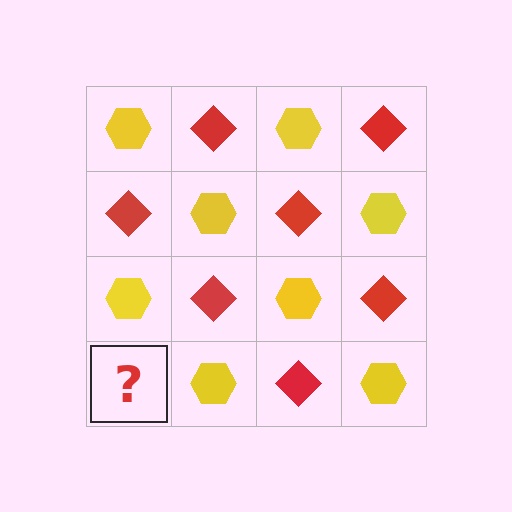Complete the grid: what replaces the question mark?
The question mark should be replaced with a red diamond.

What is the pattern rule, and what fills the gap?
The rule is that it alternates yellow hexagon and red diamond in a checkerboard pattern. The gap should be filled with a red diamond.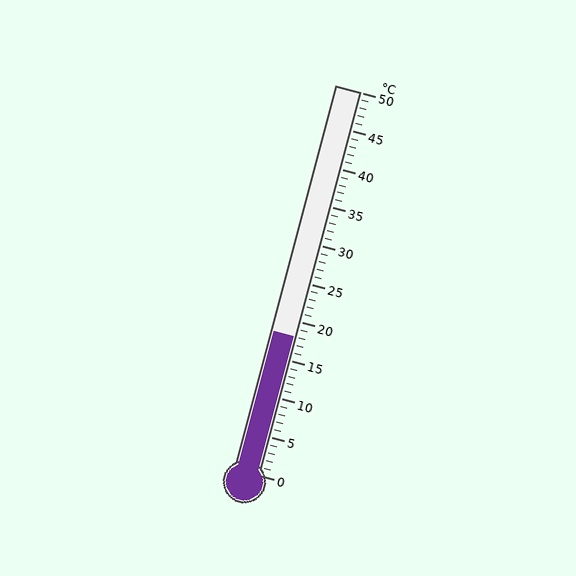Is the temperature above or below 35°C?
The temperature is below 35°C.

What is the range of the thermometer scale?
The thermometer scale ranges from 0°C to 50°C.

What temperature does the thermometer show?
The thermometer shows approximately 18°C.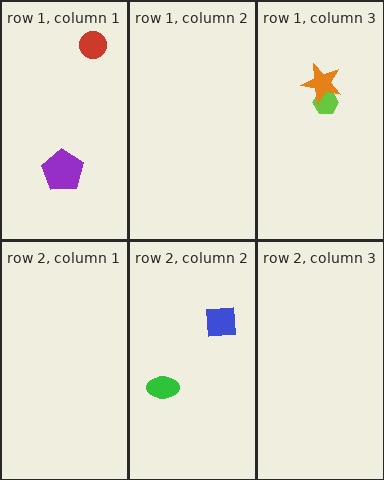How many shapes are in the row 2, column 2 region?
2.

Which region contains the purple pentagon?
The row 1, column 1 region.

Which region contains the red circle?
The row 1, column 1 region.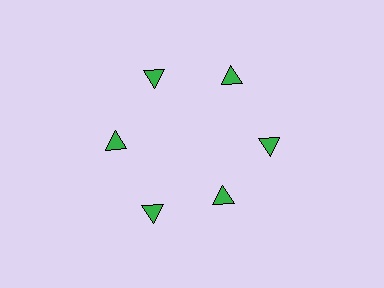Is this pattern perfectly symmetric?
No. The 6 green triangles are arranged in a ring, but one element near the 5 o'clock position is pulled inward toward the center, breaking the 6-fold rotational symmetry.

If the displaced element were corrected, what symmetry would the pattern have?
It would have 6-fold rotational symmetry — the pattern would map onto itself every 60 degrees.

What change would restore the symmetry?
The symmetry would be restored by moving it outward, back onto the ring so that all 6 triangles sit at equal angles and equal distance from the center.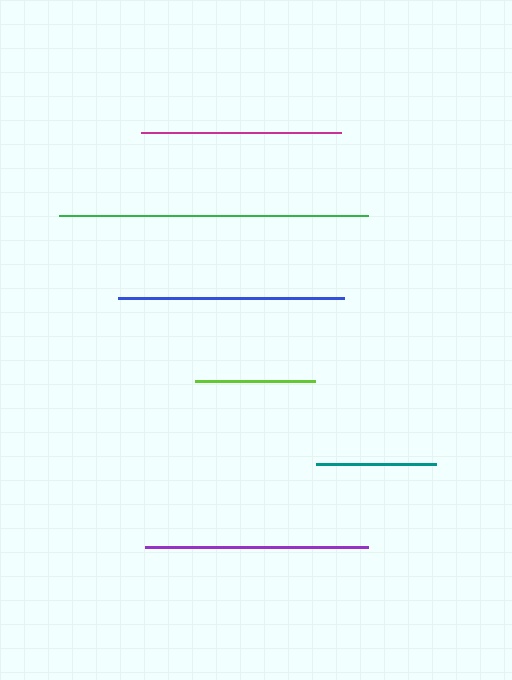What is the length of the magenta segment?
The magenta segment is approximately 200 pixels long.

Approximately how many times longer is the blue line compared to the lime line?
The blue line is approximately 1.9 times the length of the lime line.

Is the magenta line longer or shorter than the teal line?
The magenta line is longer than the teal line.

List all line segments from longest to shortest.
From longest to shortest: green, blue, purple, magenta, teal, lime.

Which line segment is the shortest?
The lime line is the shortest at approximately 119 pixels.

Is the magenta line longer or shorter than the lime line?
The magenta line is longer than the lime line.